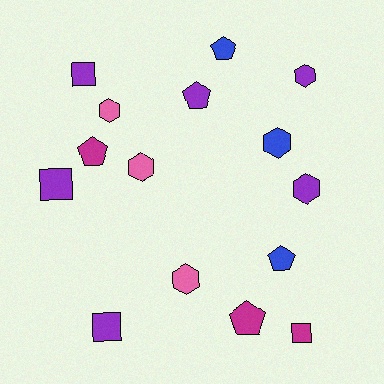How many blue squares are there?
There are no blue squares.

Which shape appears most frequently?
Hexagon, with 6 objects.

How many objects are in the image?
There are 15 objects.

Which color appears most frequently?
Purple, with 6 objects.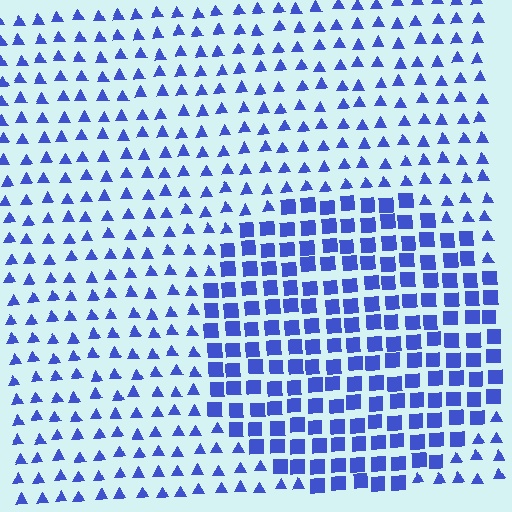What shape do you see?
I see a circle.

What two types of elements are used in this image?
The image uses squares inside the circle region and triangles outside it.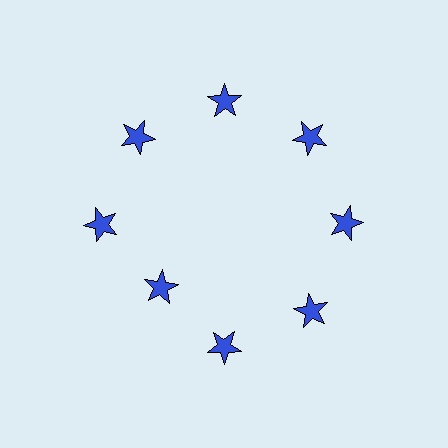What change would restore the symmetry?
The symmetry would be restored by moving it outward, back onto the ring so that all 8 stars sit at equal angles and equal distance from the center.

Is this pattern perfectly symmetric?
No. The 8 blue stars are arranged in a ring, but one element near the 8 o'clock position is pulled inward toward the center, breaking the 8-fold rotational symmetry.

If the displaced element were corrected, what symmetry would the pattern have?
It would have 8-fold rotational symmetry — the pattern would map onto itself every 45 degrees.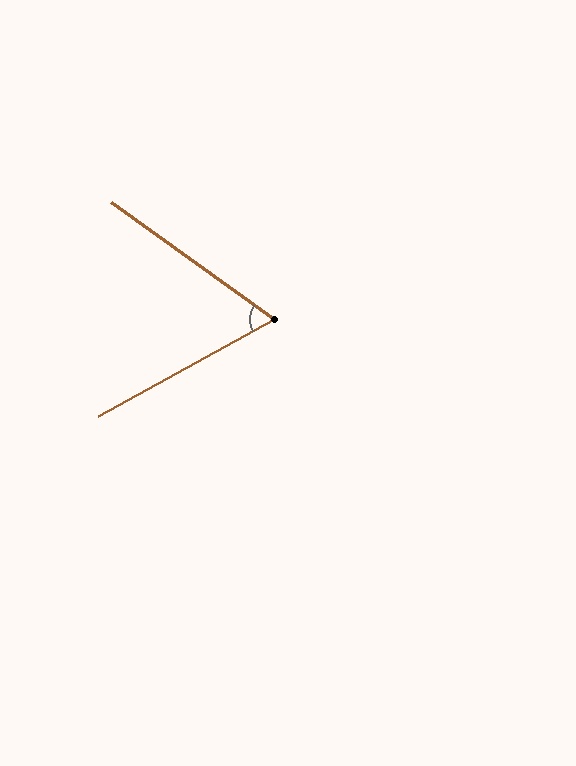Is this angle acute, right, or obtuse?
It is acute.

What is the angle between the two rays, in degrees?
Approximately 64 degrees.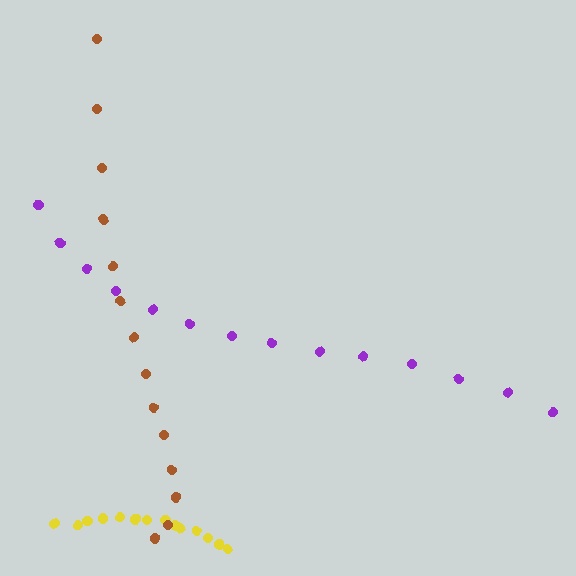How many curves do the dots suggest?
There are 3 distinct paths.